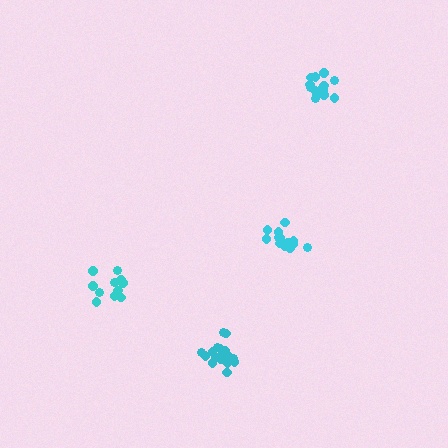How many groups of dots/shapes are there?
There are 4 groups.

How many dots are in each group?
Group 1: 12 dots, Group 2: 14 dots, Group 3: 14 dots, Group 4: 18 dots (58 total).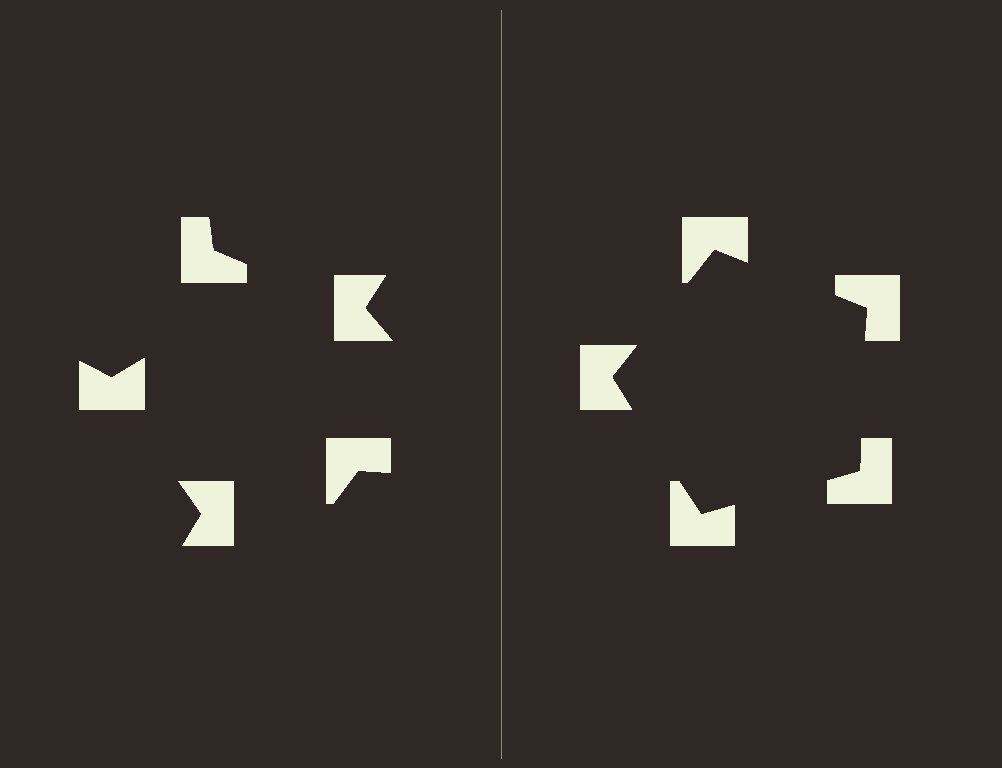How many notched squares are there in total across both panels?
10 — 5 on each side.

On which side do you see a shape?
An illusory pentagon appears on the right side. On the left side the wedge cuts are rotated, so no coherent shape forms.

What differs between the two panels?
The notched squares are positioned identically on both sides; only the wedge orientations differ. On the right they align to a pentagon; on the left they are misaligned.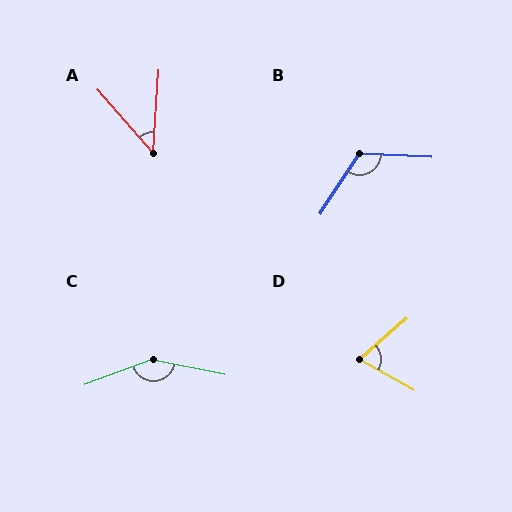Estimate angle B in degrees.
Approximately 121 degrees.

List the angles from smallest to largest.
A (45°), D (70°), B (121°), C (148°).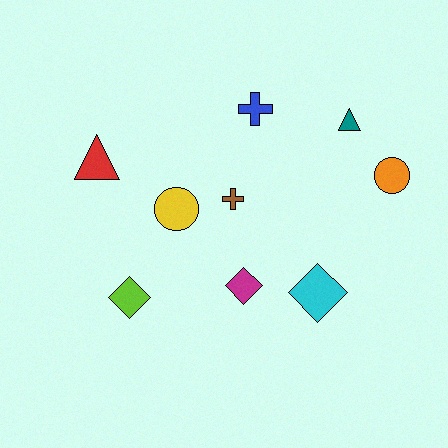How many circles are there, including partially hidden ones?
There are 2 circles.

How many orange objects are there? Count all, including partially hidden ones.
There is 1 orange object.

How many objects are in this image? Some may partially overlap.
There are 9 objects.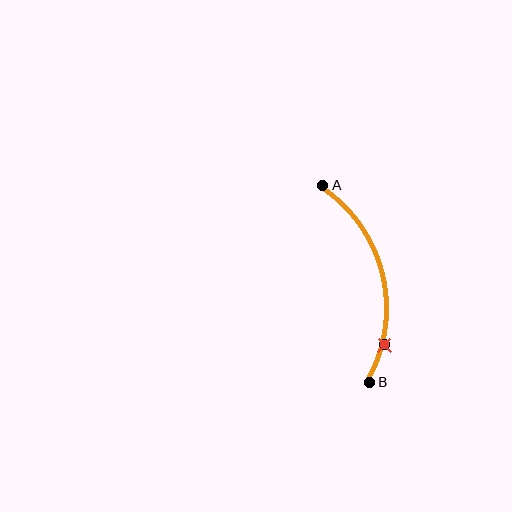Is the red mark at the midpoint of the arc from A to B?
No. The red mark lies on the arc but is closer to endpoint B. The arc midpoint would be at the point on the curve equidistant along the arc from both A and B.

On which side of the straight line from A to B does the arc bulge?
The arc bulges to the right of the straight line connecting A and B.